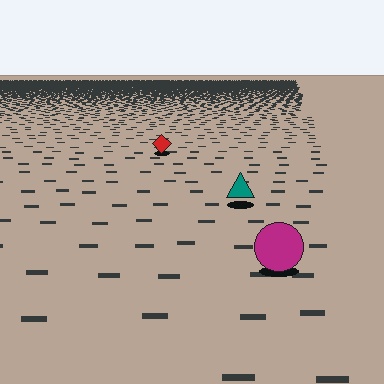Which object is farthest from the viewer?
The red diamond is farthest from the viewer. It appears smaller and the ground texture around it is denser.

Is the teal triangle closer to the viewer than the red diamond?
Yes. The teal triangle is closer — you can tell from the texture gradient: the ground texture is coarser near it.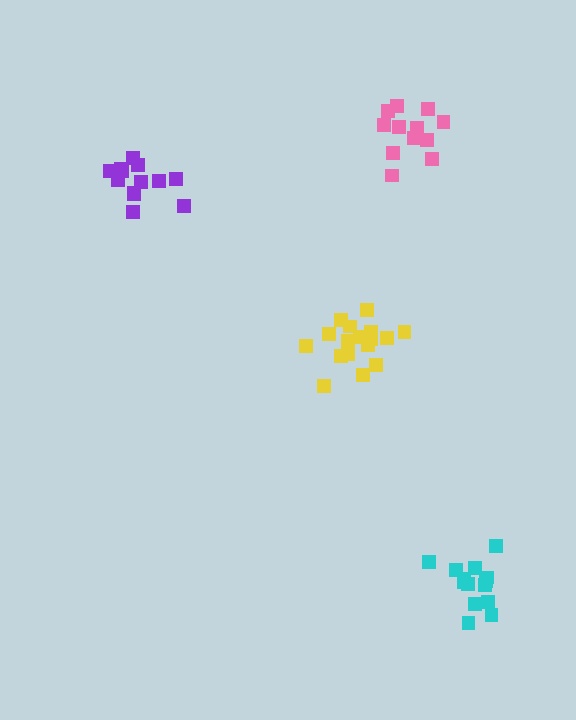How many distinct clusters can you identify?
There are 4 distinct clusters.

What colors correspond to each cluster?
The clusters are colored: yellow, cyan, pink, purple.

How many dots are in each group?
Group 1: 17 dots, Group 2: 14 dots, Group 3: 12 dots, Group 4: 13 dots (56 total).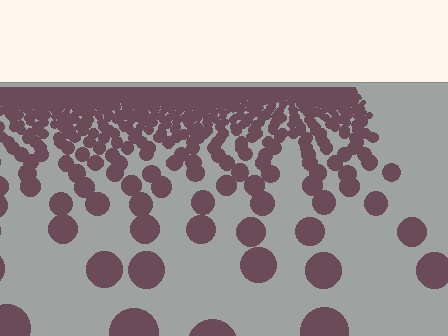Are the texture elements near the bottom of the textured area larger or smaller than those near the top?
Larger. Near the bottom, elements are closer to the viewer and appear at a bigger on-screen size.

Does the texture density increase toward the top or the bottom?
Density increases toward the top.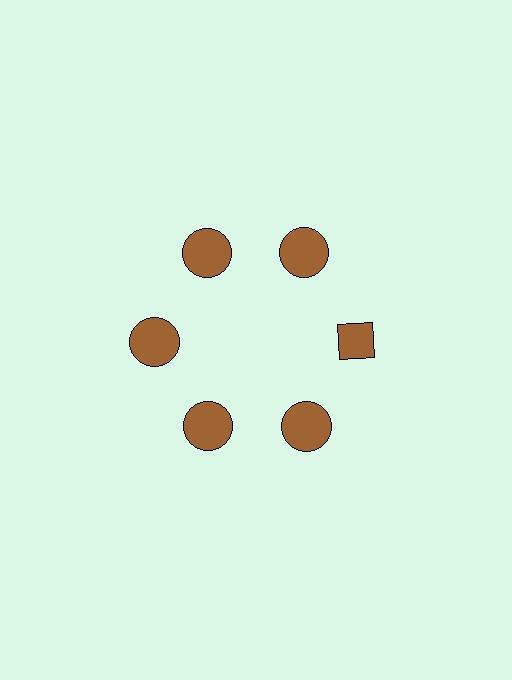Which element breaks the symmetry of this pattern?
The brown diamond at roughly the 3 o'clock position breaks the symmetry. All other shapes are brown circles.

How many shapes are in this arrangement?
There are 6 shapes arranged in a ring pattern.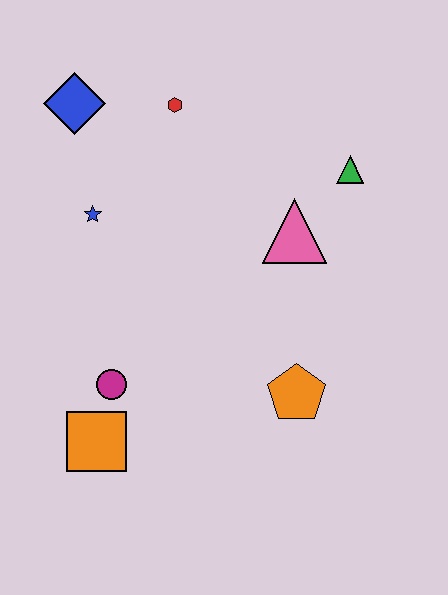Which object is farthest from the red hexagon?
The orange square is farthest from the red hexagon.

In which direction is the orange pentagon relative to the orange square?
The orange pentagon is to the right of the orange square.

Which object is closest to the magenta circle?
The orange square is closest to the magenta circle.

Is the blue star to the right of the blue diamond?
Yes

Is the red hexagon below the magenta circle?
No